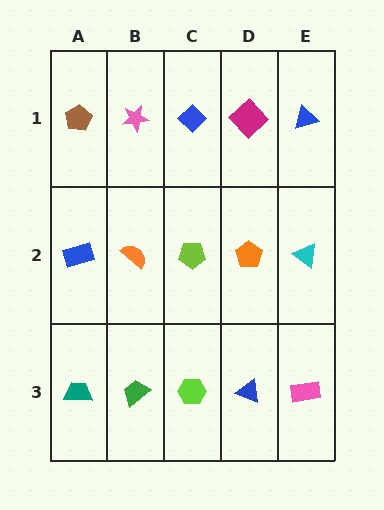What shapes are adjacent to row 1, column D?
An orange pentagon (row 2, column D), a blue diamond (row 1, column C), a blue triangle (row 1, column E).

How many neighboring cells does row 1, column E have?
2.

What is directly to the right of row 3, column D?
A pink rectangle.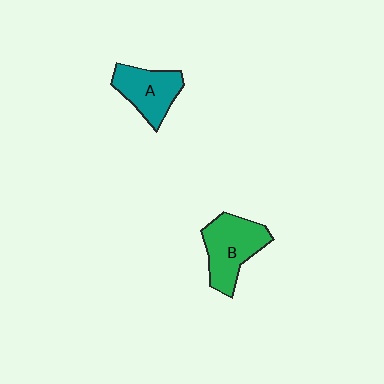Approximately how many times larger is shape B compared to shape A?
Approximately 1.2 times.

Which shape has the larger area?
Shape B (green).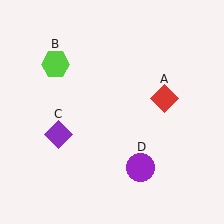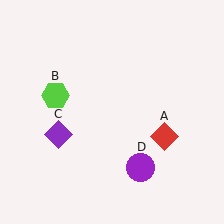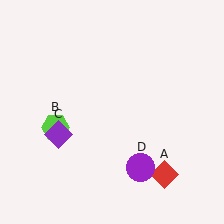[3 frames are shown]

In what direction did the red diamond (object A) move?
The red diamond (object A) moved down.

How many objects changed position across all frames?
2 objects changed position: red diamond (object A), lime hexagon (object B).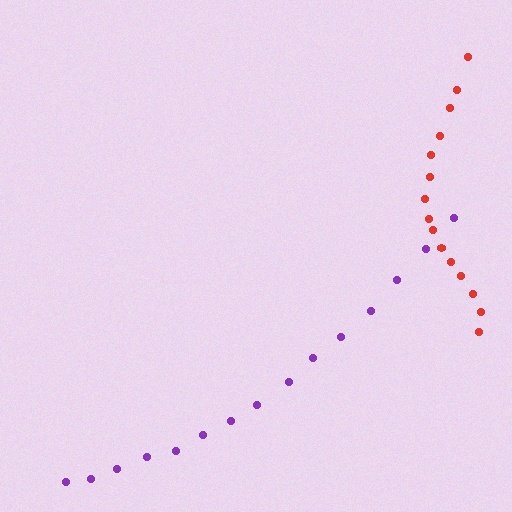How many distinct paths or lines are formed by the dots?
There are 2 distinct paths.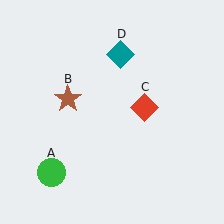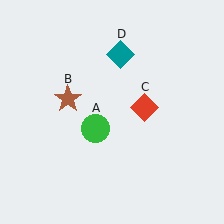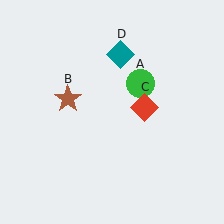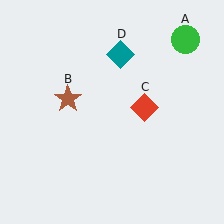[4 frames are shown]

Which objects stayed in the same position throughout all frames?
Brown star (object B) and red diamond (object C) and teal diamond (object D) remained stationary.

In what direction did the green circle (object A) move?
The green circle (object A) moved up and to the right.